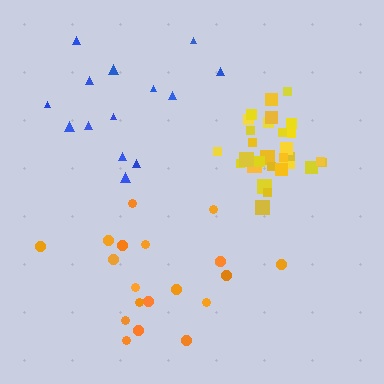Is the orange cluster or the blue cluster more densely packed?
Orange.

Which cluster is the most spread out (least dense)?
Blue.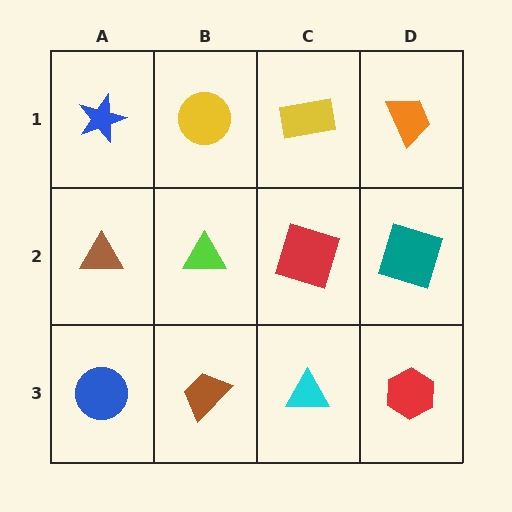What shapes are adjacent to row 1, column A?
A brown triangle (row 2, column A), a yellow circle (row 1, column B).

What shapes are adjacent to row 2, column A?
A blue star (row 1, column A), a blue circle (row 3, column A), a lime triangle (row 2, column B).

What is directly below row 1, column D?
A teal square.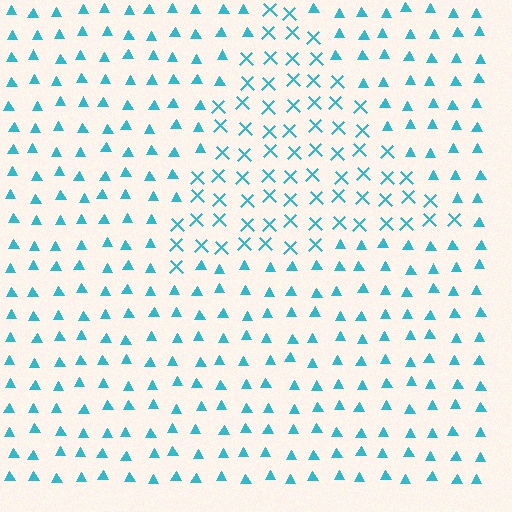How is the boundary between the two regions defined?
The boundary is defined by a change in element shape: X marks inside vs. triangles outside. All elements share the same color and spacing.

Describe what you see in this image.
The image is filled with small cyan elements arranged in a uniform grid. A triangle-shaped region contains X marks, while the surrounding area contains triangles. The boundary is defined purely by the change in element shape.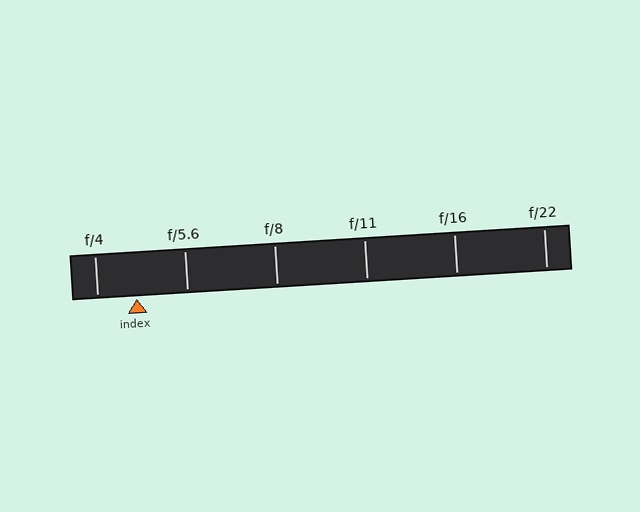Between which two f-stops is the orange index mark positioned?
The index mark is between f/4 and f/5.6.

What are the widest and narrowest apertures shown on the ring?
The widest aperture shown is f/4 and the narrowest is f/22.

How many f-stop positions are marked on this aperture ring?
There are 6 f-stop positions marked.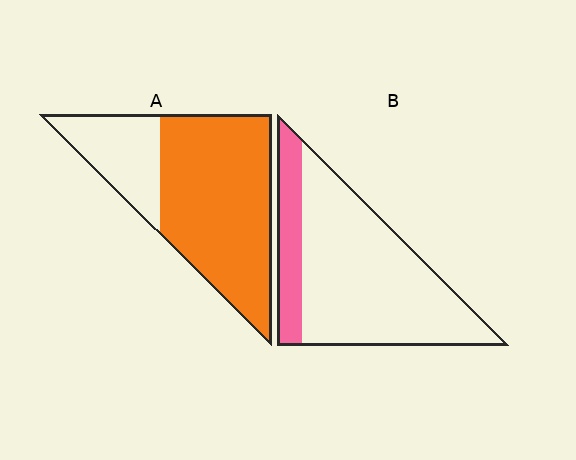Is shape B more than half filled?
No.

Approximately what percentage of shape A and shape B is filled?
A is approximately 75% and B is approximately 20%.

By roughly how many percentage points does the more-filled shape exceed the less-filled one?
By roughly 50 percentage points (A over B).